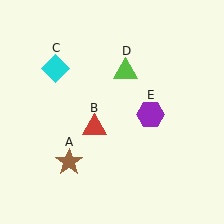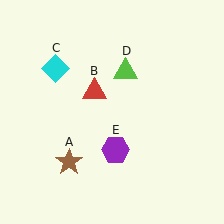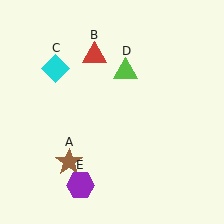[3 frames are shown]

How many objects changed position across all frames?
2 objects changed position: red triangle (object B), purple hexagon (object E).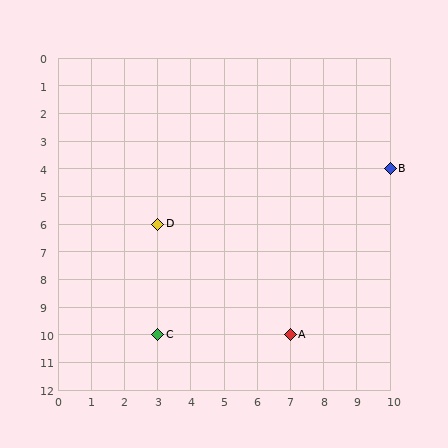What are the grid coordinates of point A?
Point A is at grid coordinates (7, 10).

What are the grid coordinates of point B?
Point B is at grid coordinates (10, 4).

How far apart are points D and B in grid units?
Points D and B are 7 columns and 2 rows apart (about 7.3 grid units diagonally).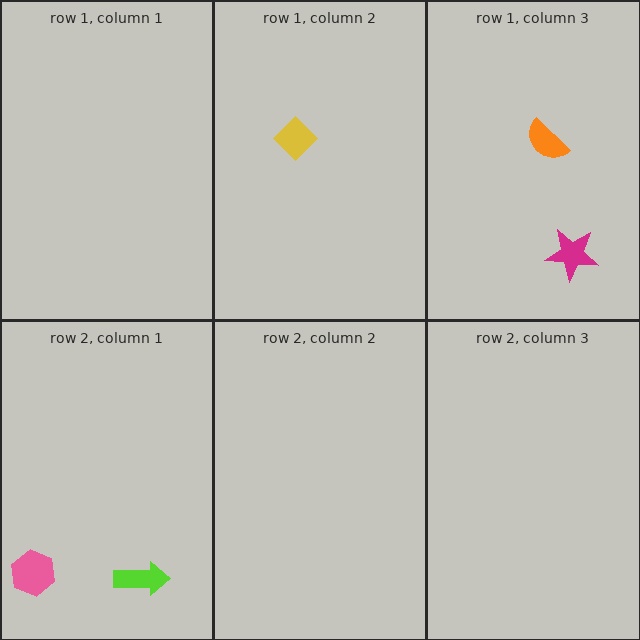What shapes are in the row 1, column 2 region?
The yellow diamond.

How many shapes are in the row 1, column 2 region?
1.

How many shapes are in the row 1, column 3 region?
2.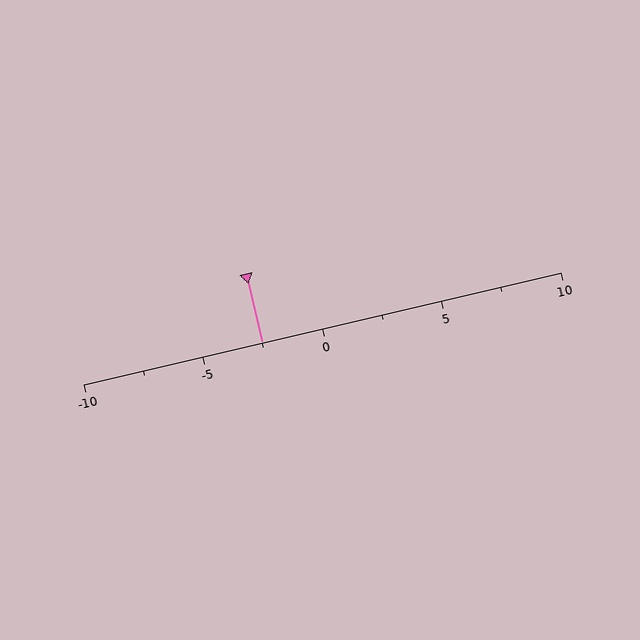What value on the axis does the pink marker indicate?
The marker indicates approximately -2.5.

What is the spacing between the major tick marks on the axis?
The major ticks are spaced 5 apart.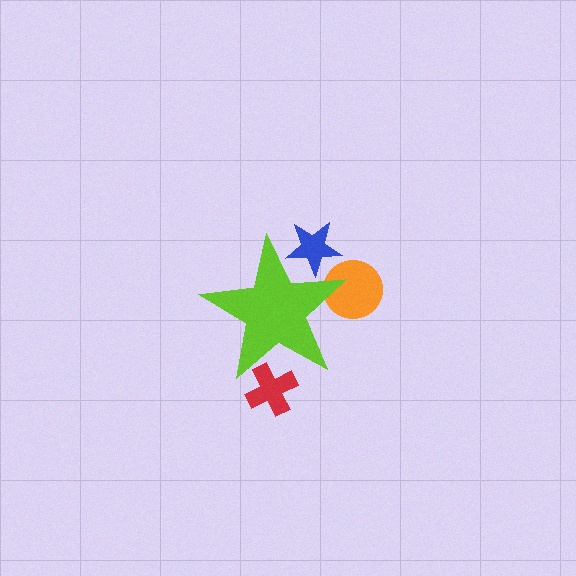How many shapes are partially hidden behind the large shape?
3 shapes are partially hidden.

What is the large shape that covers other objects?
A lime star.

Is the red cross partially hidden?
Yes, the red cross is partially hidden behind the lime star.